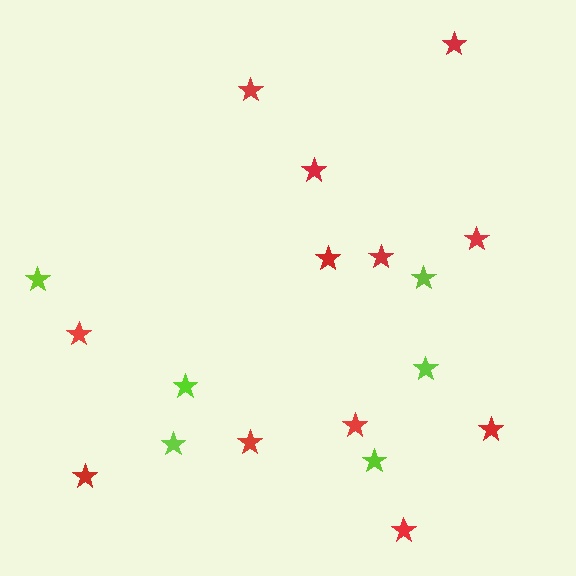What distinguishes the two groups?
There are 2 groups: one group of red stars (12) and one group of lime stars (6).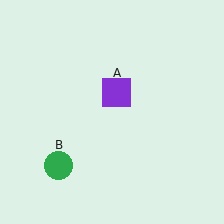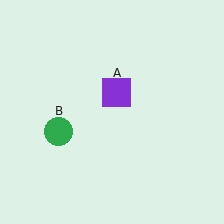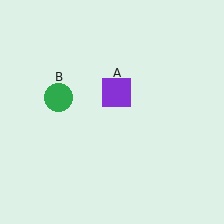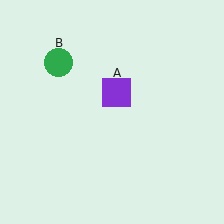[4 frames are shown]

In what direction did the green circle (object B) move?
The green circle (object B) moved up.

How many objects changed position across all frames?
1 object changed position: green circle (object B).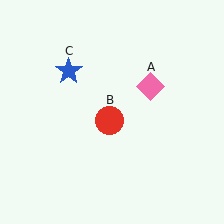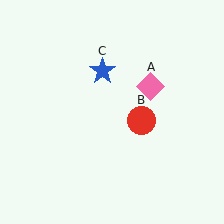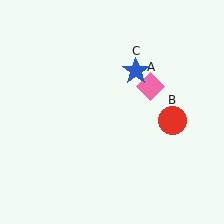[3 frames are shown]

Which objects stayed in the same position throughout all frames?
Pink diamond (object A) remained stationary.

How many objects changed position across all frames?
2 objects changed position: red circle (object B), blue star (object C).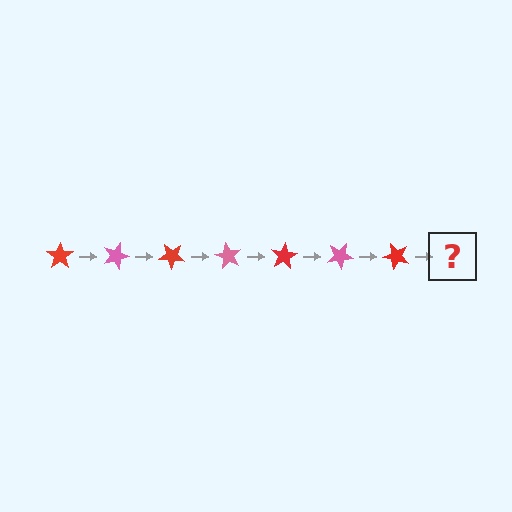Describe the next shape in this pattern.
It should be a pink star, rotated 140 degrees from the start.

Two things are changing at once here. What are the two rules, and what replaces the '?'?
The two rules are that it rotates 20 degrees each step and the color cycles through red and pink. The '?' should be a pink star, rotated 140 degrees from the start.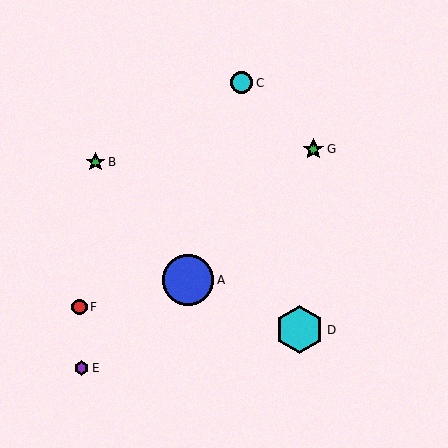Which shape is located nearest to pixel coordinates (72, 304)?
The red circle (labeled F) at (80, 307) is nearest to that location.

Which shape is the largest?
The blue circle (labeled A) is the largest.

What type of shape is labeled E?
Shape E is a purple hexagon.